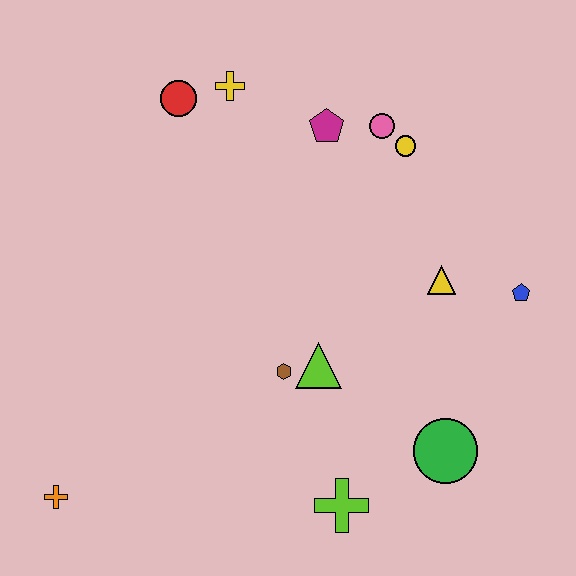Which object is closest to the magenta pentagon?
The pink circle is closest to the magenta pentagon.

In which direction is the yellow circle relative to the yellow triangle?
The yellow circle is above the yellow triangle.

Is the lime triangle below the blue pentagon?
Yes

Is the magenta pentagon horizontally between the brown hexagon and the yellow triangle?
Yes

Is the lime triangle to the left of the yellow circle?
Yes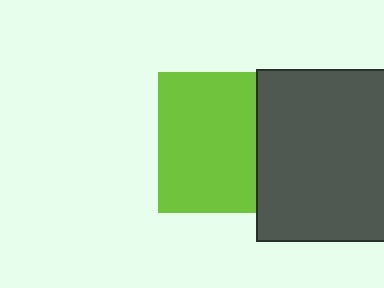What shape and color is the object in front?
The object in front is a dark gray rectangle.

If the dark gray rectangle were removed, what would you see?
You would see the complete lime square.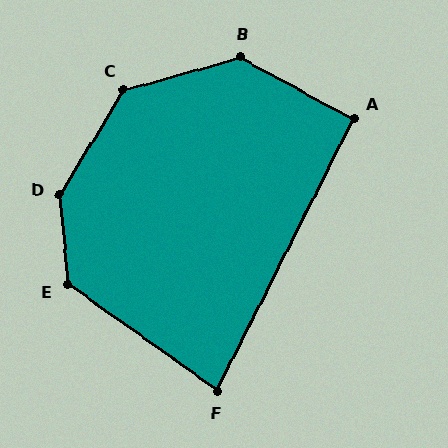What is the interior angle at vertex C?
Approximately 137 degrees (obtuse).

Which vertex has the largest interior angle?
D, at approximately 143 degrees.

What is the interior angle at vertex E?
Approximately 131 degrees (obtuse).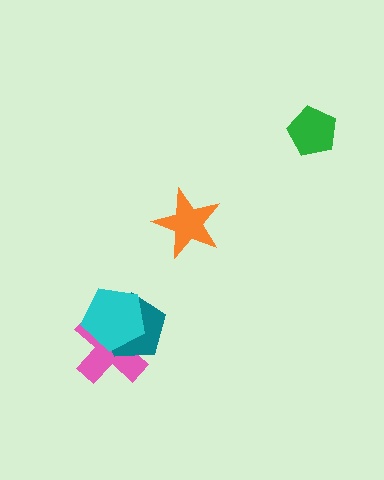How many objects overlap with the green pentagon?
0 objects overlap with the green pentagon.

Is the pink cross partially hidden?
Yes, it is partially covered by another shape.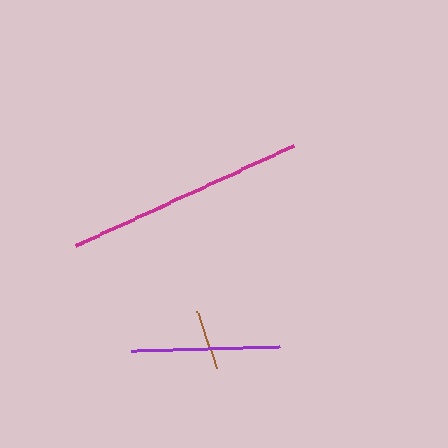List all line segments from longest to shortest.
From longest to shortest: magenta, purple, brown.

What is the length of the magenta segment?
The magenta segment is approximately 240 pixels long.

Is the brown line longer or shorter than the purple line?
The purple line is longer than the brown line.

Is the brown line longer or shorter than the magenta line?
The magenta line is longer than the brown line.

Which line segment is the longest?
The magenta line is the longest at approximately 240 pixels.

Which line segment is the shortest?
The brown line is the shortest at approximately 61 pixels.